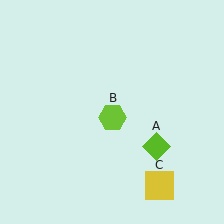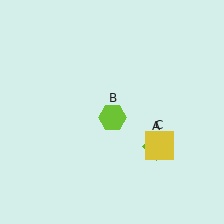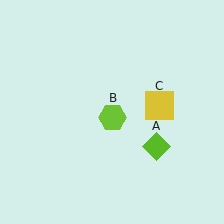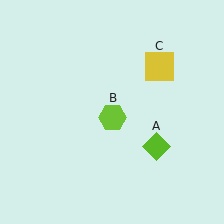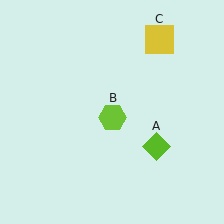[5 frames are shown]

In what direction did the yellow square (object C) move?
The yellow square (object C) moved up.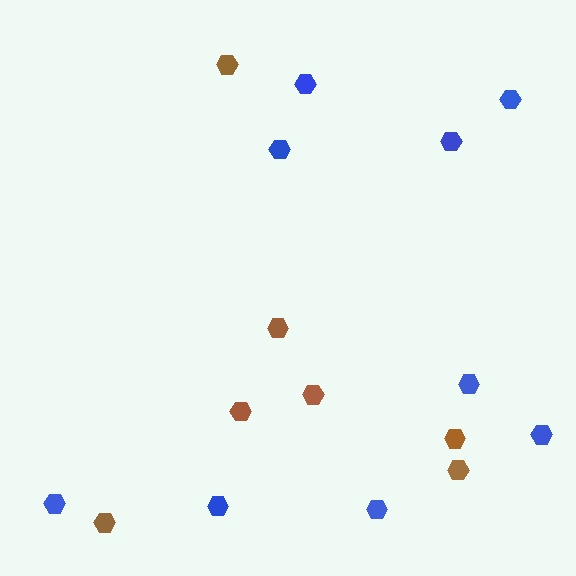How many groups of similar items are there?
There are 2 groups: one group of brown hexagons (7) and one group of blue hexagons (9).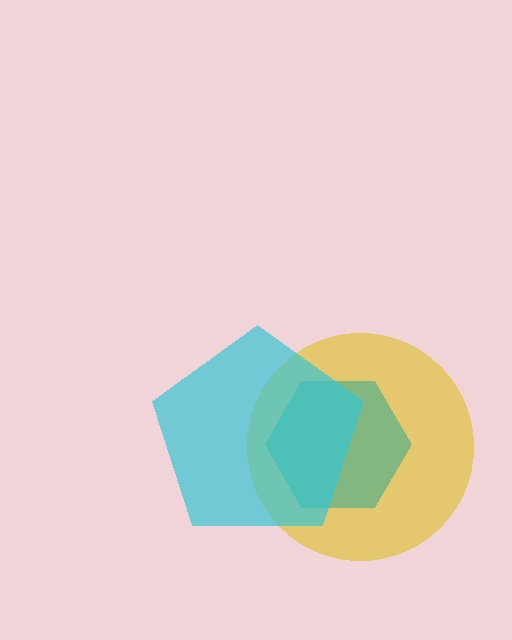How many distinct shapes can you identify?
There are 3 distinct shapes: a yellow circle, a teal hexagon, a cyan pentagon.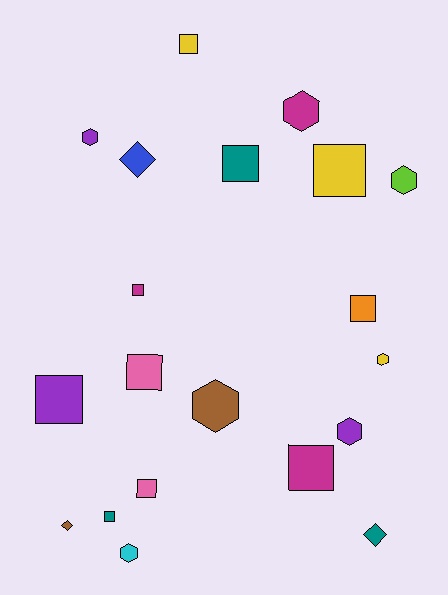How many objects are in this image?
There are 20 objects.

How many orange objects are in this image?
There is 1 orange object.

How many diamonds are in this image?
There are 3 diamonds.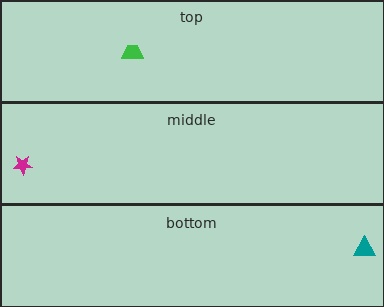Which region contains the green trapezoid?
The top region.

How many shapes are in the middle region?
1.